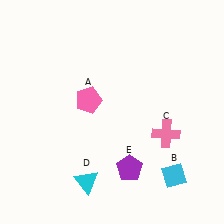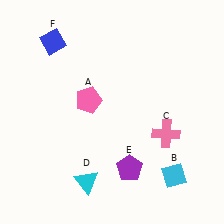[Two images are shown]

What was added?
A blue diamond (F) was added in Image 2.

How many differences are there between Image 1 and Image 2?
There is 1 difference between the two images.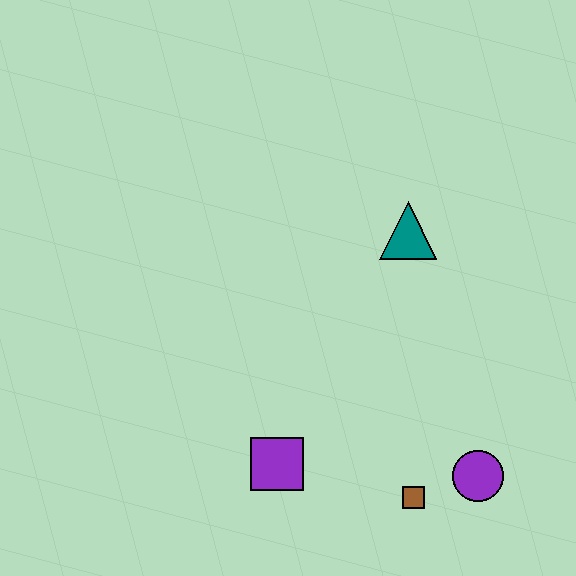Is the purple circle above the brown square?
Yes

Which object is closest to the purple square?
The brown square is closest to the purple square.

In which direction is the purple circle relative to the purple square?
The purple circle is to the right of the purple square.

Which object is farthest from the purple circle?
The teal triangle is farthest from the purple circle.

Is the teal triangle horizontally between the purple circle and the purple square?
Yes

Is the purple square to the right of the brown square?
No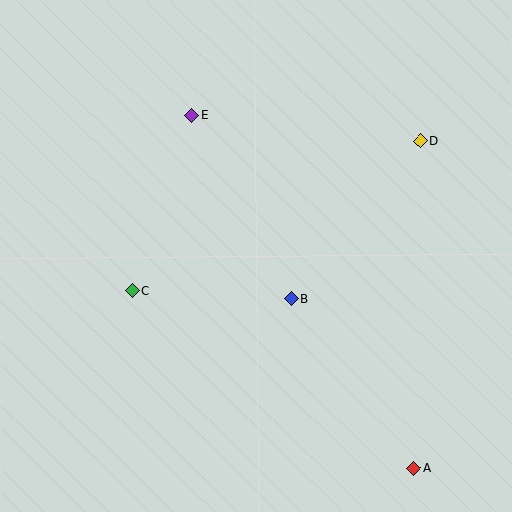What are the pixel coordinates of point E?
Point E is at (191, 116).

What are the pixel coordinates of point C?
Point C is at (133, 291).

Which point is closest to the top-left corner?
Point E is closest to the top-left corner.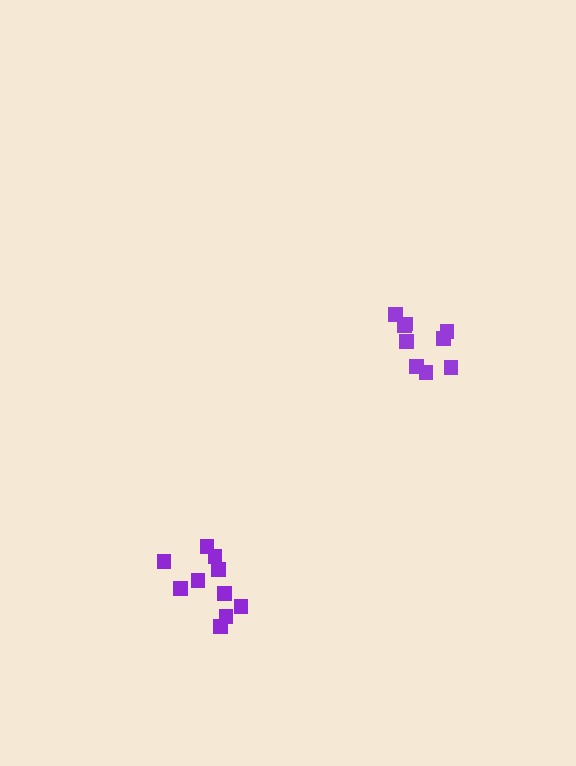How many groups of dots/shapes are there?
There are 2 groups.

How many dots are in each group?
Group 1: 10 dots, Group 2: 9 dots (19 total).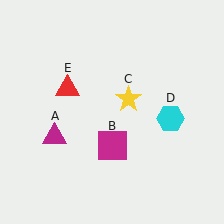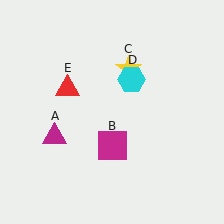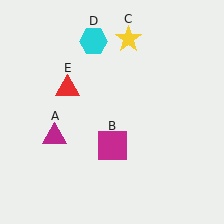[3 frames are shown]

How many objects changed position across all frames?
2 objects changed position: yellow star (object C), cyan hexagon (object D).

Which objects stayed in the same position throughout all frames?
Magenta triangle (object A) and magenta square (object B) and red triangle (object E) remained stationary.